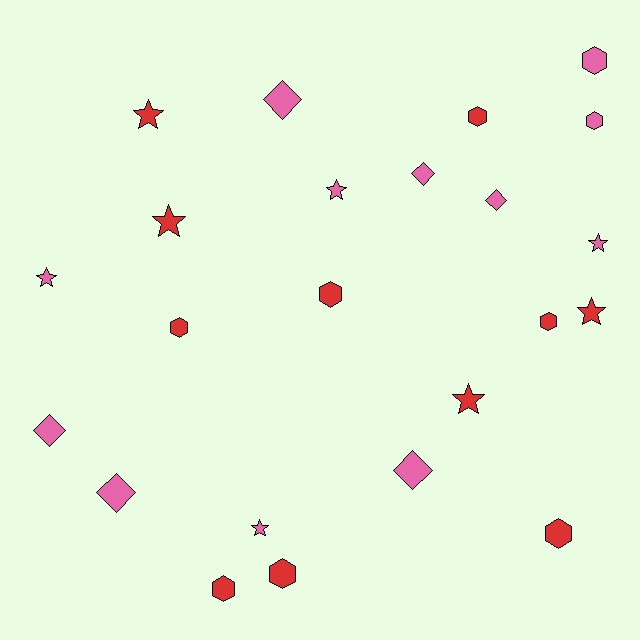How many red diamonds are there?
There are no red diamonds.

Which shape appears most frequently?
Hexagon, with 9 objects.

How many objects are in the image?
There are 23 objects.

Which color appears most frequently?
Pink, with 12 objects.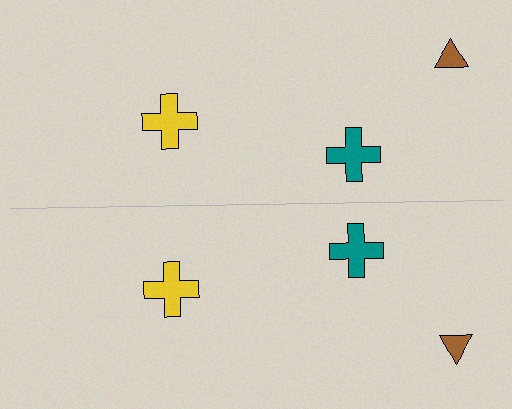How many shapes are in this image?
There are 6 shapes in this image.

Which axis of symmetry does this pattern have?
The pattern has a horizontal axis of symmetry running through the center of the image.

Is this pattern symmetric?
Yes, this pattern has bilateral (reflection) symmetry.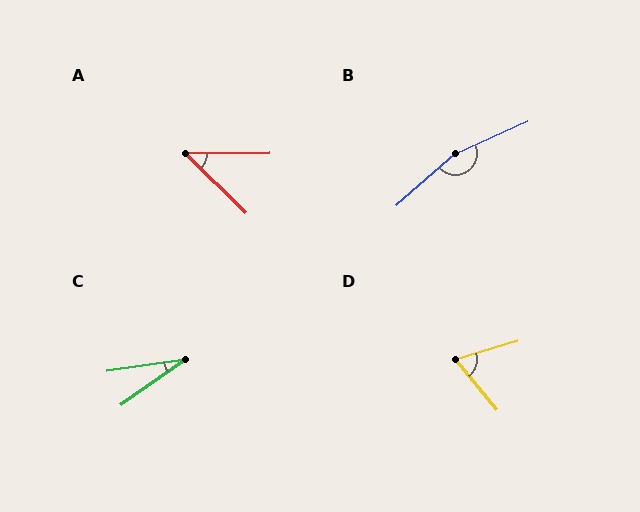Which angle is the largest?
B, at approximately 163 degrees.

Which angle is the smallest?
C, at approximately 27 degrees.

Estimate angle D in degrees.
Approximately 67 degrees.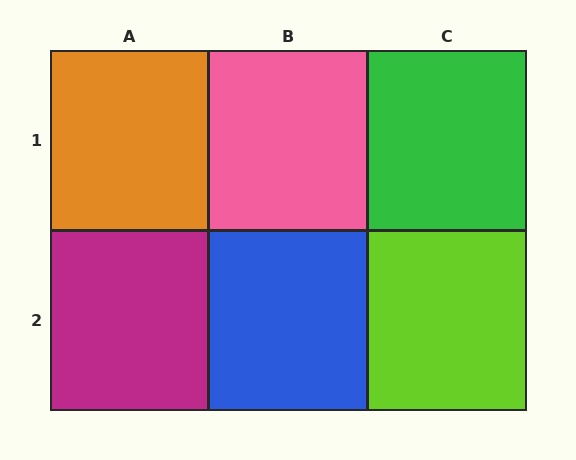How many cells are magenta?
1 cell is magenta.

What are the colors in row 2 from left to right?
Magenta, blue, lime.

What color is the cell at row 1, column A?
Orange.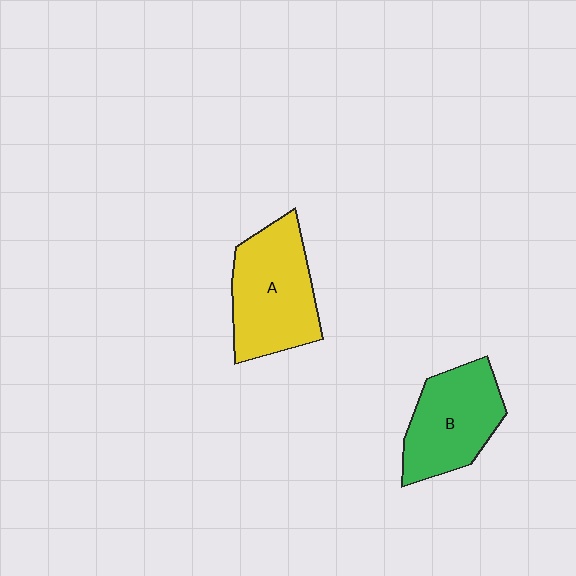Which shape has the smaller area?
Shape B (green).